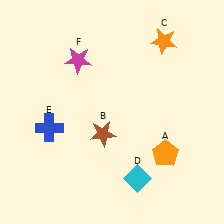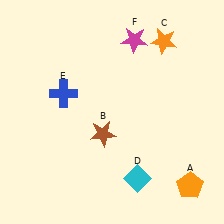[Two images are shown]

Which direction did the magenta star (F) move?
The magenta star (F) moved right.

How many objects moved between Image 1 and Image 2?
3 objects moved between the two images.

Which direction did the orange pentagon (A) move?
The orange pentagon (A) moved down.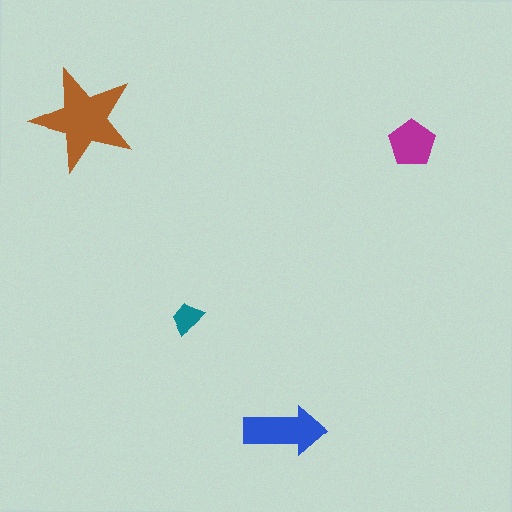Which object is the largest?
The brown star.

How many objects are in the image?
There are 4 objects in the image.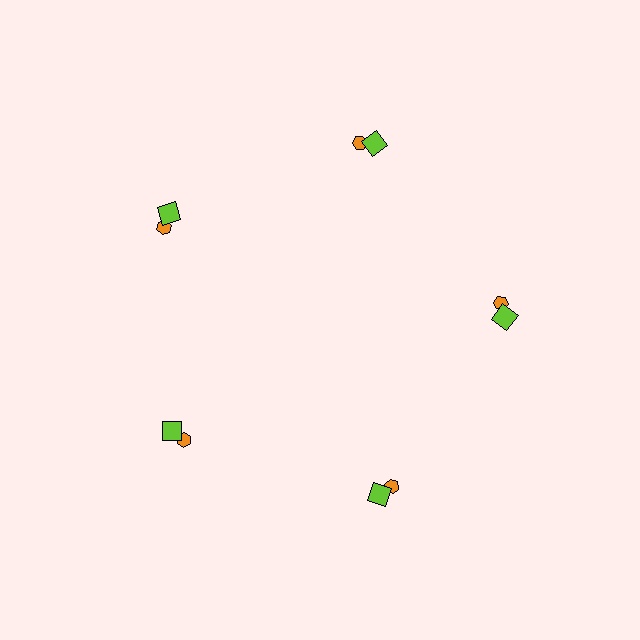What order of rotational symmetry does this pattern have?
This pattern has 5-fold rotational symmetry.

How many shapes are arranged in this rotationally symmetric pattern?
There are 10 shapes, arranged in 5 groups of 2.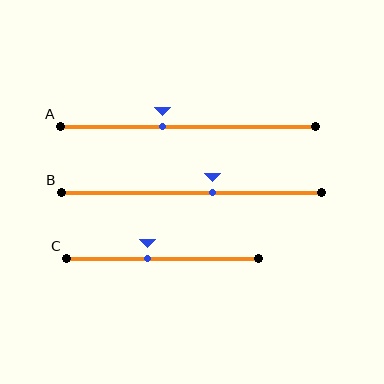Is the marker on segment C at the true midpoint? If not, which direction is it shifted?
No, the marker on segment C is shifted to the left by about 8% of the segment length.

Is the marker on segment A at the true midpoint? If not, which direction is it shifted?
No, the marker on segment A is shifted to the left by about 10% of the segment length.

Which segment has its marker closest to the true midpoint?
Segment C has its marker closest to the true midpoint.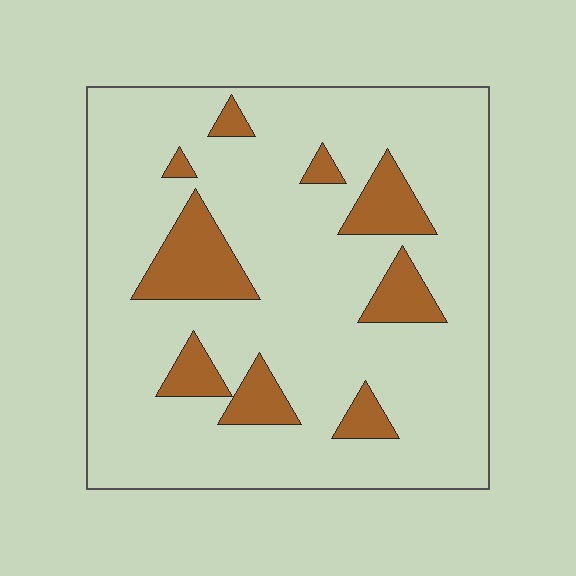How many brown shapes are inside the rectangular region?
9.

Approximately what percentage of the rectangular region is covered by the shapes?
Approximately 15%.